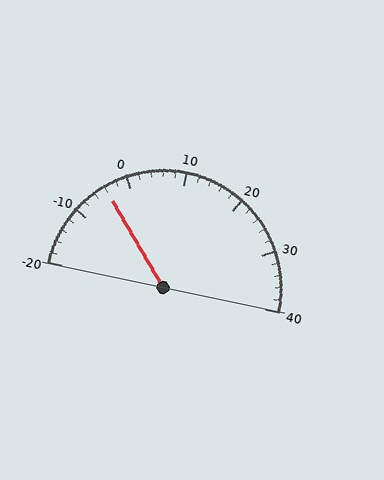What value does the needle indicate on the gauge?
The needle indicates approximately -4.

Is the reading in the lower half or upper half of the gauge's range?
The reading is in the lower half of the range (-20 to 40).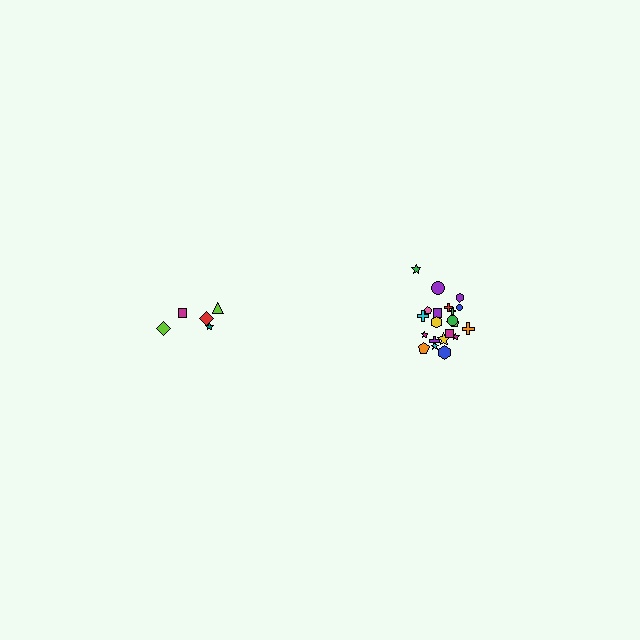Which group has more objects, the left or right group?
The right group.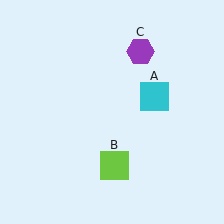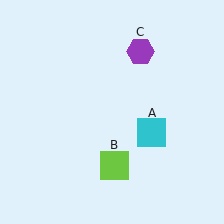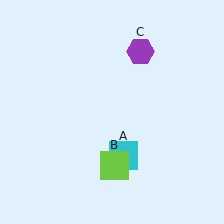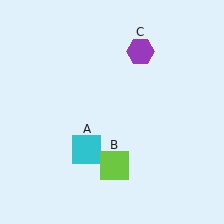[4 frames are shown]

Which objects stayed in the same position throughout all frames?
Lime square (object B) and purple hexagon (object C) remained stationary.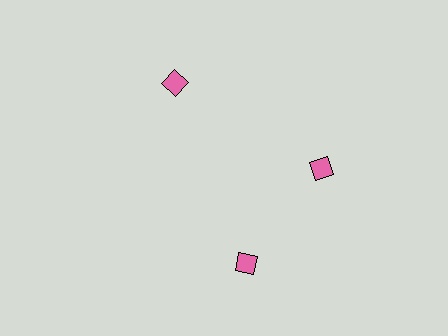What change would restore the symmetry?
The symmetry would be restored by rotating it back into even spacing with its neighbors so that all 3 diamonds sit at equal angles and equal distance from the center.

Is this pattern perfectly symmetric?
No. The 3 pink diamonds are arranged in a ring, but one element near the 7 o'clock position is rotated out of alignment along the ring, breaking the 3-fold rotational symmetry.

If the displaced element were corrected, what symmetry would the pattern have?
It would have 3-fold rotational symmetry — the pattern would map onto itself every 120 degrees.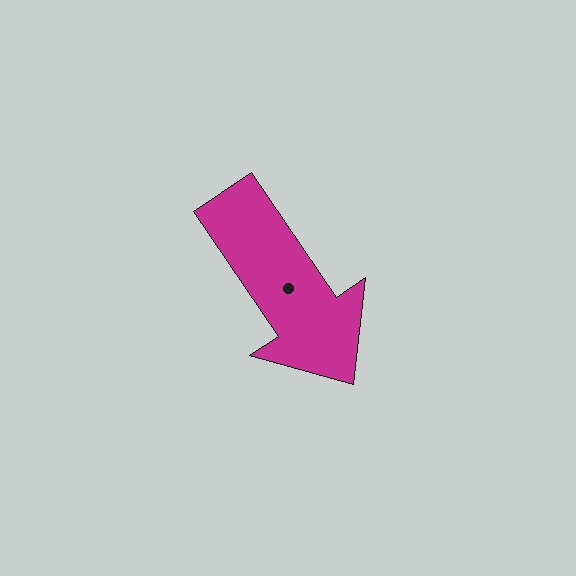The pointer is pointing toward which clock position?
Roughly 5 o'clock.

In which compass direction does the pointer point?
Southeast.